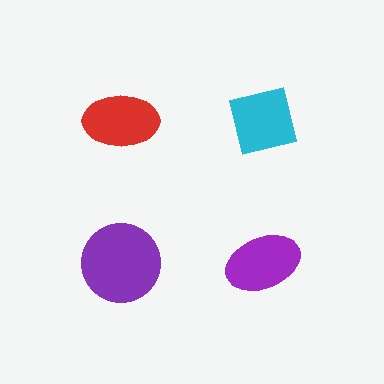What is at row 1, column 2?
A cyan square.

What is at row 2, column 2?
A purple ellipse.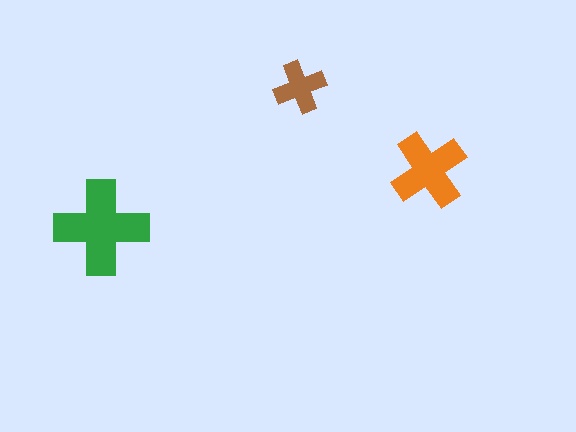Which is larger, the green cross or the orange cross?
The green one.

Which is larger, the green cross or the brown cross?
The green one.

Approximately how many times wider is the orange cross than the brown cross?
About 1.5 times wider.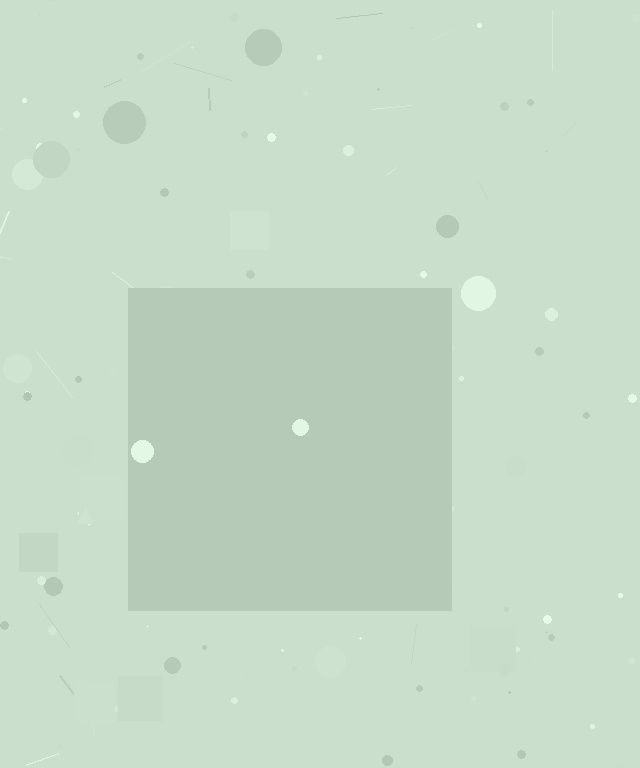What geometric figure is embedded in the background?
A square is embedded in the background.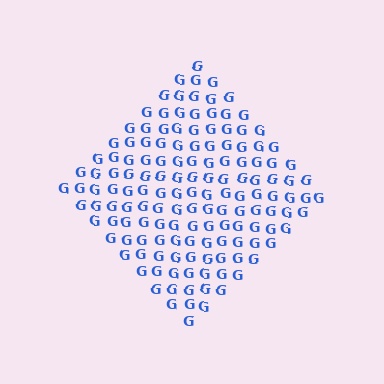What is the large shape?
The large shape is a diamond.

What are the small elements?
The small elements are letter G's.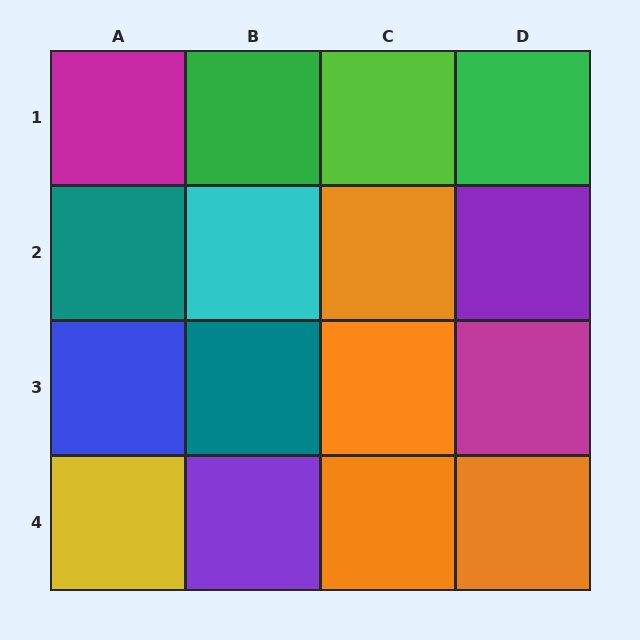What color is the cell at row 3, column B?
Teal.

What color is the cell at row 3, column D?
Magenta.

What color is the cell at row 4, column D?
Orange.